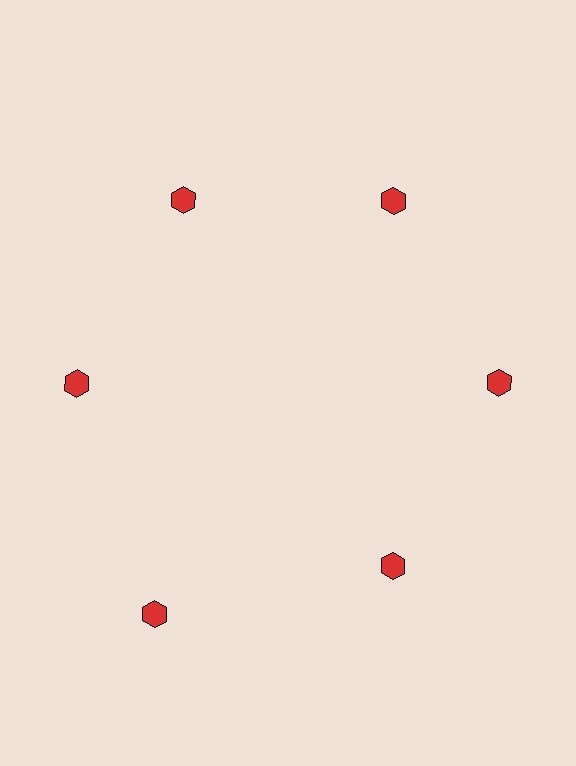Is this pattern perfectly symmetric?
No. The 6 red hexagons are arranged in a ring, but one element near the 7 o'clock position is pushed outward from the center, breaking the 6-fold rotational symmetry.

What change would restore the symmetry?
The symmetry would be restored by moving it inward, back onto the ring so that all 6 hexagons sit at equal angles and equal distance from the center.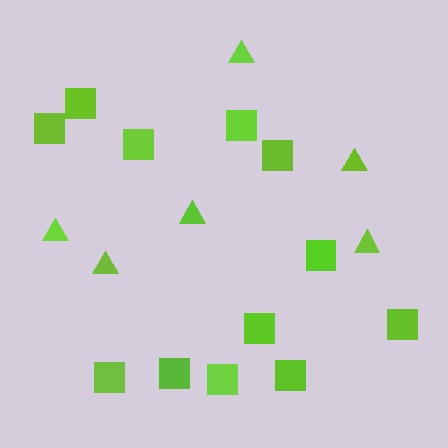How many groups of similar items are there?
There are 2 groups: one group of triangles (6) and one group of squares (12).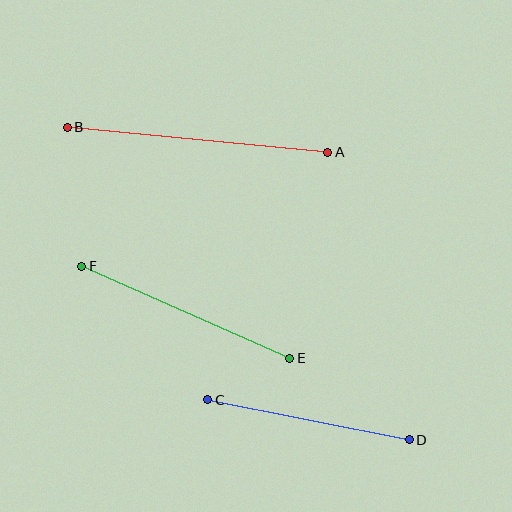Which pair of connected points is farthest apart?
Points A and B are farthest apart.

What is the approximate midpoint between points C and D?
The midpoint is at approximately (308, 420) pixels.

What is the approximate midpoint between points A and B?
The midpoint is at approximately (197, 140) pixels.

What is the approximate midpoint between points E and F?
The midpoint is at approximately (186, 312) pixels.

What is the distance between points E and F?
The distance is approximately 228 pixels.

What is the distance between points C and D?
The distance is approximately 205 pixels.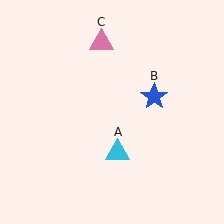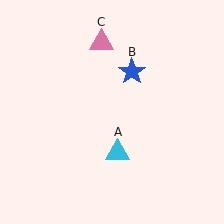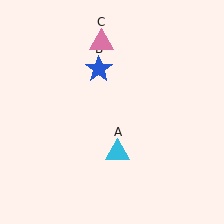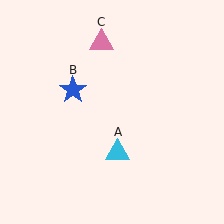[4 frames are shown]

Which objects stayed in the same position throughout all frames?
Cyan triangle (object A) and pink triangle (object C) remained stationary.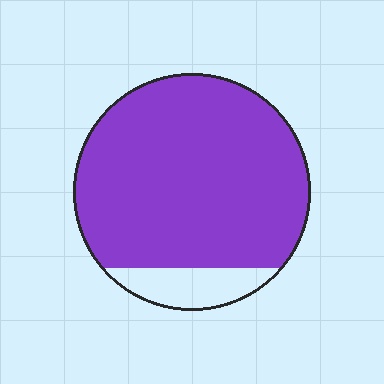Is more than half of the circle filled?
Yes.